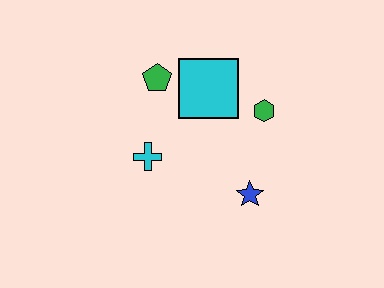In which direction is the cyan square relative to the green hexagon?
The cyan square is to the left of the green hexagon.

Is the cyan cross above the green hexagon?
No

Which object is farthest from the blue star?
The green pentagon is farthest from the blue star.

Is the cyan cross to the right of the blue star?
No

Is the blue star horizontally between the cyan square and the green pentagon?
No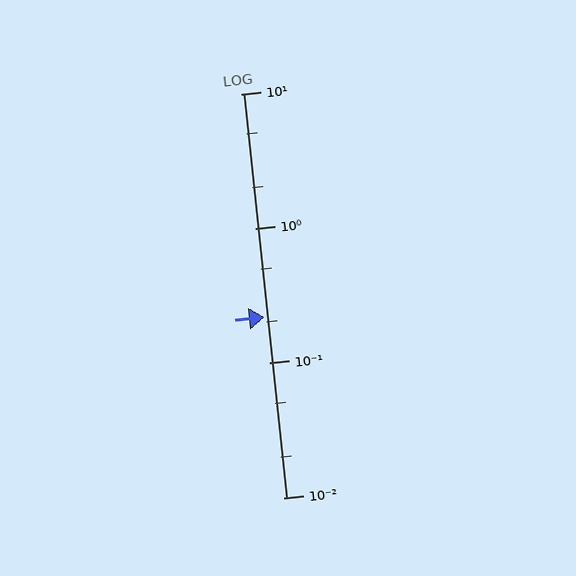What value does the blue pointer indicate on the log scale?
The pointer indicates approximately 0.22.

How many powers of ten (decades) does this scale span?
The scale spans 3 decades, from 0.01 to 10.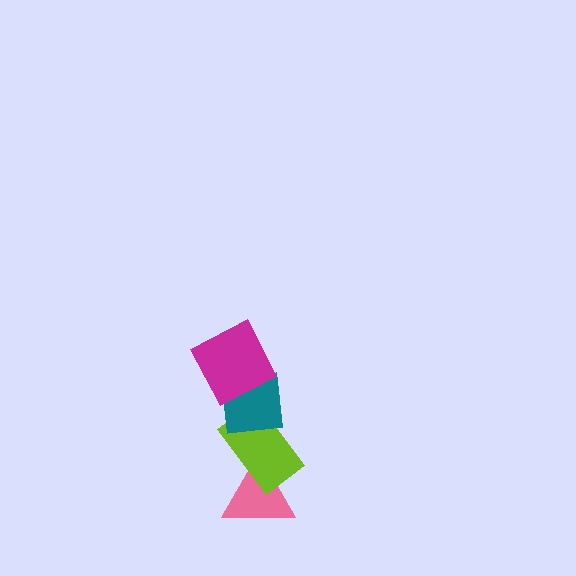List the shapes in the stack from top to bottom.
From top to bottom: the magenta square, the teal square, the lime rectangle, the pink triangle.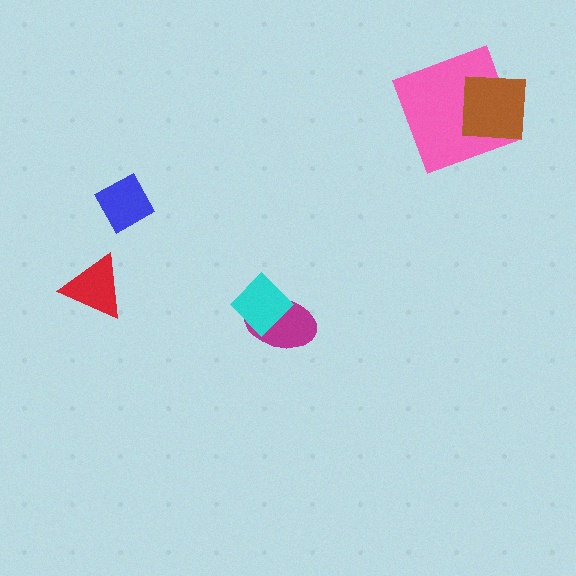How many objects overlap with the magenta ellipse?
1 object overlaps with the magenta ellipse.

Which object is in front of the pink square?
The brown square is in front of the pink square.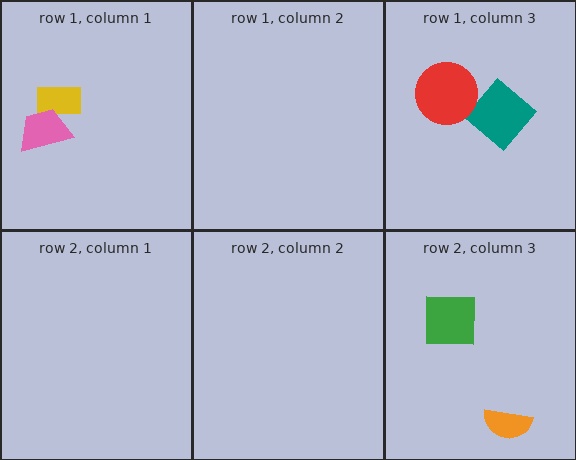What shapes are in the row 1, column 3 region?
The teal diamond, the red circle.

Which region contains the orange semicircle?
The row 2, column 3 region.